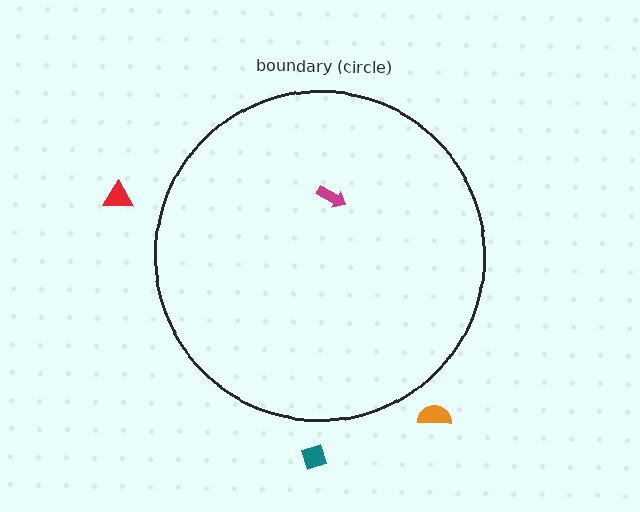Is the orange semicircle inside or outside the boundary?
Outside.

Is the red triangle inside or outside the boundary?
Outside.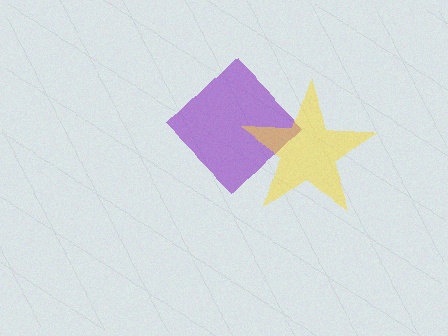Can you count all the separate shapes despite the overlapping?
Yes, there are 2 separate shapes.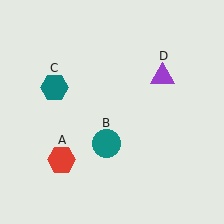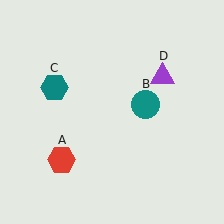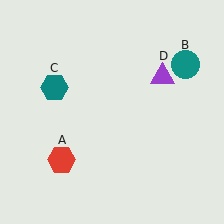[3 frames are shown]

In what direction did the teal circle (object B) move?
The teal circle (object B) moved up and to the right.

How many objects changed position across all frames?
1 object changed position: teal circle (object B).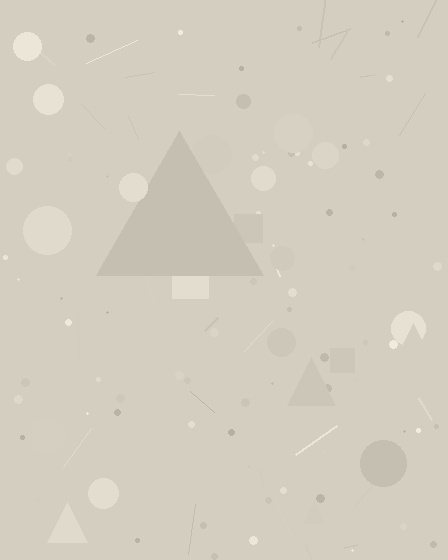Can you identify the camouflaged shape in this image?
The camouflaged shape is a triangle.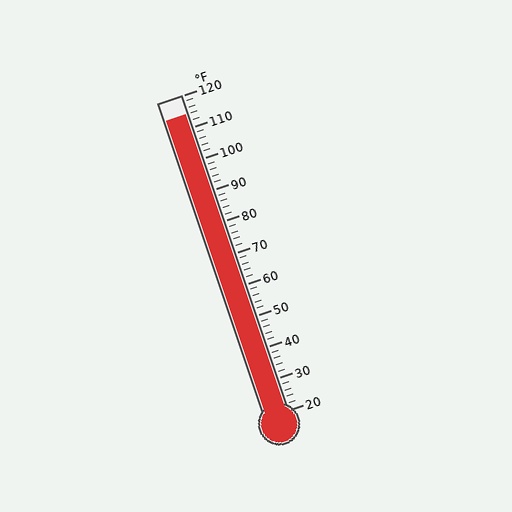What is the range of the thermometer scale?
The thermometer scale ranges from 20°F to 120°F.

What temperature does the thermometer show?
The thermometer shows approximately 114°F.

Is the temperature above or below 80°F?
The temperature is above 80°F.